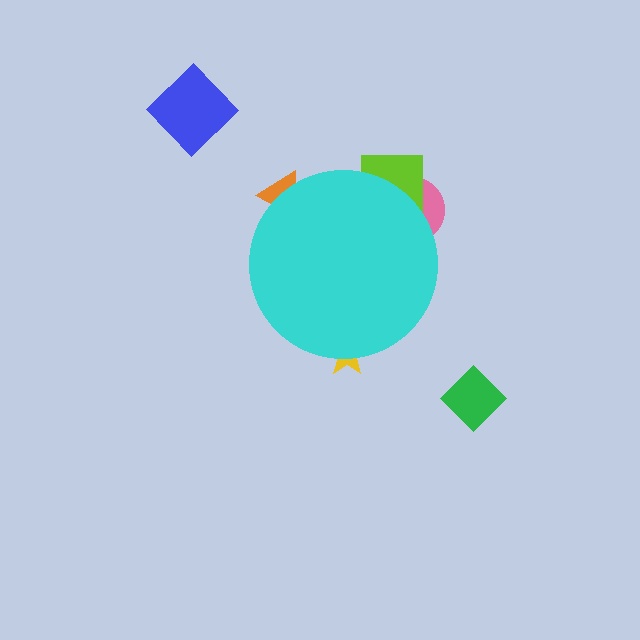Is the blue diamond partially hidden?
No, the blue diamond is fully visible.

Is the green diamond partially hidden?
No, the green diamond is fully visible.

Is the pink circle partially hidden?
Yes, the pink circle is partially hidden behind the cyan circle.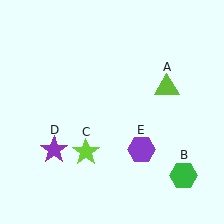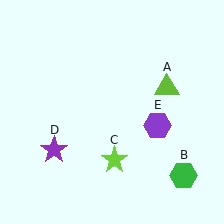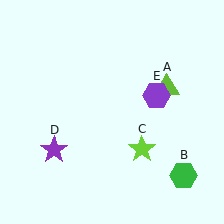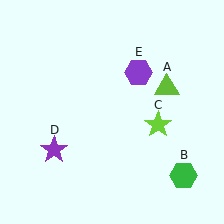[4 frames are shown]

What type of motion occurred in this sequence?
The lime star (object C), purple hexagon (object E) rotated counterclockwise around the center of the scene.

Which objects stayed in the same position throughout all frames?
Lime triangle (object A) and green hexagon (object B) and purple star (object D) remained stationary.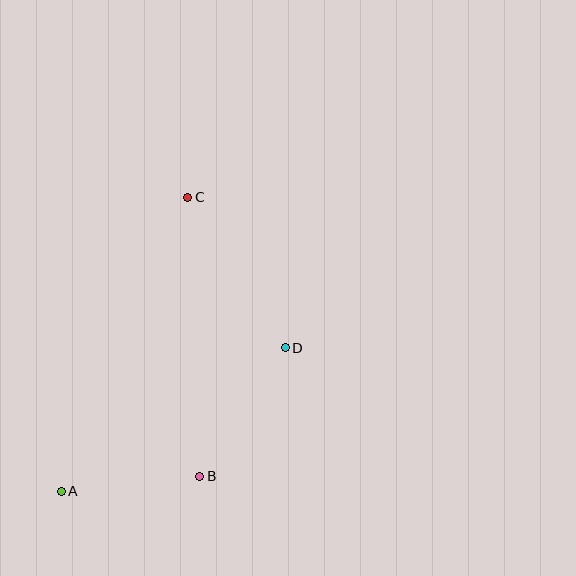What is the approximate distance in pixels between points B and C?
The distance between B and C is approximately 279 pixels.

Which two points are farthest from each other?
Points A and C are farthest from each other.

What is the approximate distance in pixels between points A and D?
The distance between A and D is approximately 266 pixels.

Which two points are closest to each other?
Points A and B are closest to each other.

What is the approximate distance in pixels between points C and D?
The distance between C and D is approximately 179 pixels.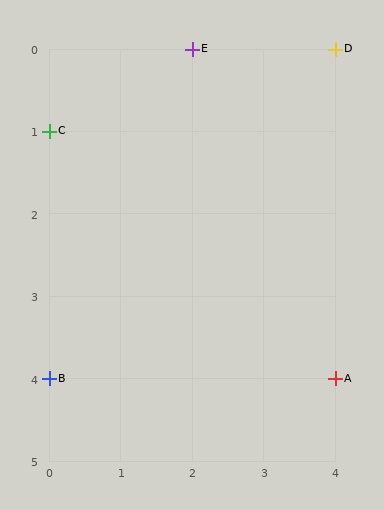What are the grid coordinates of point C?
Point C is at grid coordinates (0, 1).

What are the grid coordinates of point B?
Point B is at grid coordinates (0, 4).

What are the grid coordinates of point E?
Point E is at grid coordinates (2, 0).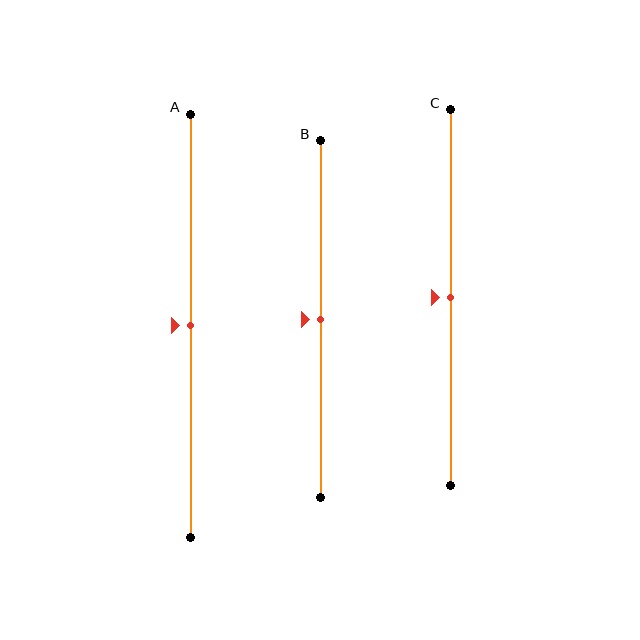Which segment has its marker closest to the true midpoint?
Segment A has its marker closest to the true midpoint.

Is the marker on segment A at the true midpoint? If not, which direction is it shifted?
Yes, the marker on segment A is at the true midpoint.